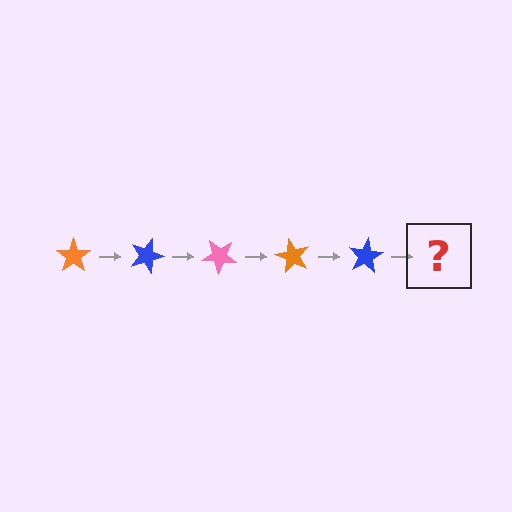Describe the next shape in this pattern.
It should be a pink star, rotated 100 degrees from the start.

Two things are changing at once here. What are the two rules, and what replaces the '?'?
The two rules are that it rotates 20 degrees each step and the color cycles through orange, blue, and pink. The '?' should be a pink star, rotated 100 degrees from the start.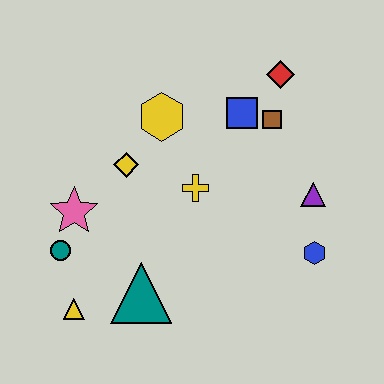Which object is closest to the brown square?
The blue square is closest to the brown square.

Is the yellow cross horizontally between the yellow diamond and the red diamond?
Yes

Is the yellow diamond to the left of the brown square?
Yes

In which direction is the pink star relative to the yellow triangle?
The pink star is above the yellow triangle.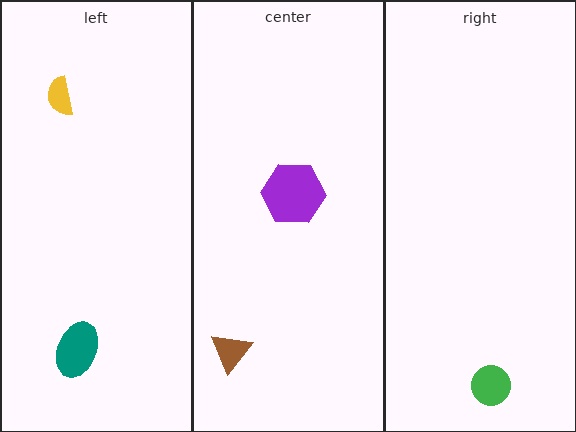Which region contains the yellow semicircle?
The left region.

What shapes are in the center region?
The brown triangle, the purple hexagon.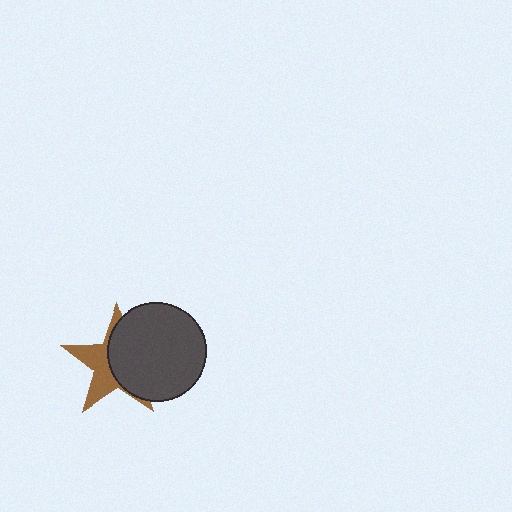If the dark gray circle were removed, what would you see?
You would see the complete brown star.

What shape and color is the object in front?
The object in front is a dark gray circle.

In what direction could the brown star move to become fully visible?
The brown star could move left. That would shift it out from behind the dark gray circle entirely.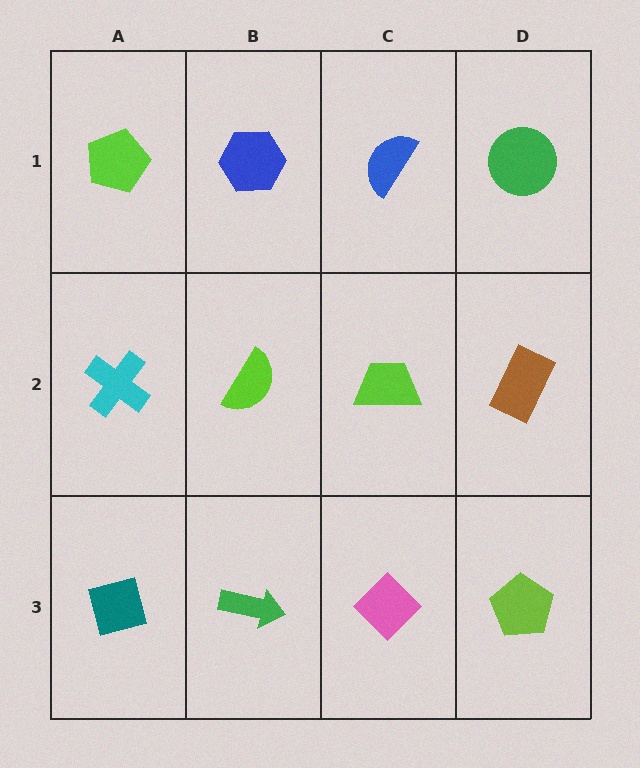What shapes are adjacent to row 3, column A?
A cyan cross (row 2, column A), a green arrow (row 3, column B).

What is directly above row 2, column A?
A lime pentagon.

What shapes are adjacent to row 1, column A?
A cyan cross (row 2, column A), a blue hexagon (row 1, column B).